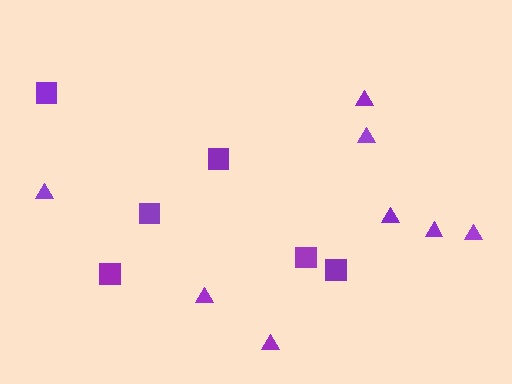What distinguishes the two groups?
There are 2 groups: one group of squares (6) and one group of triangles (8).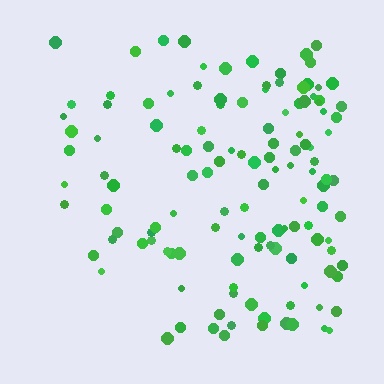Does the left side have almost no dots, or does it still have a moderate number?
Still a moderate number, just noticeably fewer than the right.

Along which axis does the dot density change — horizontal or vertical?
Horizontal.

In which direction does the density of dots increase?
From left to right, with the right side densest.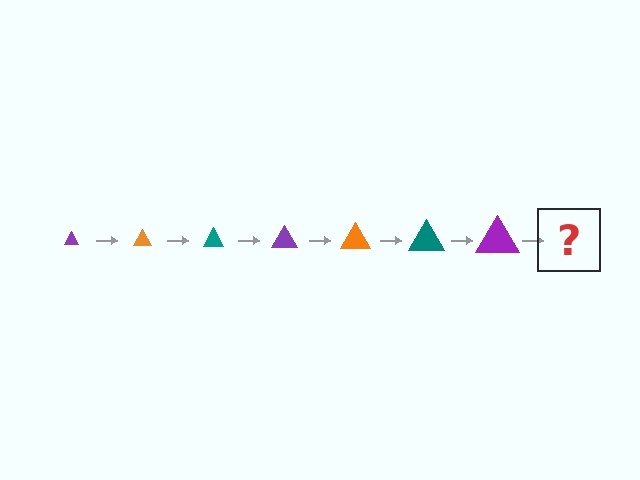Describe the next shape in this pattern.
It should be an orange triangle, larger than the previous one.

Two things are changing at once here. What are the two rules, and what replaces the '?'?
The two rules are that the triangle grows larger each step and the color cycles through purple, orange, and teal. The '?' should be an orange triangle, larger than the previous one.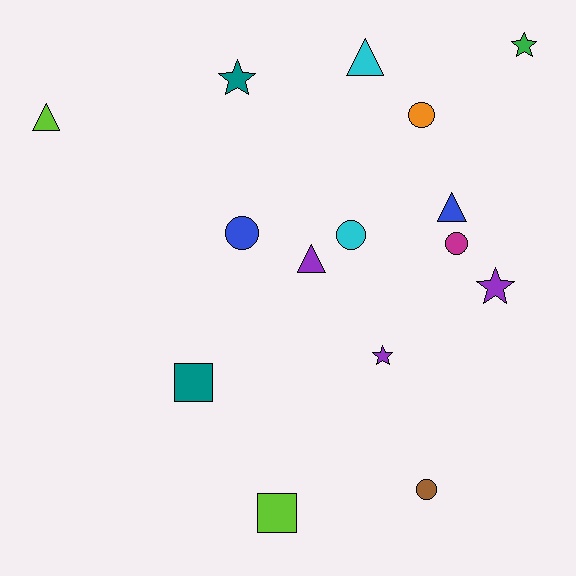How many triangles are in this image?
There are 4 triangles.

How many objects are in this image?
There are 15 objects.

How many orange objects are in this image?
There is 1 orange object.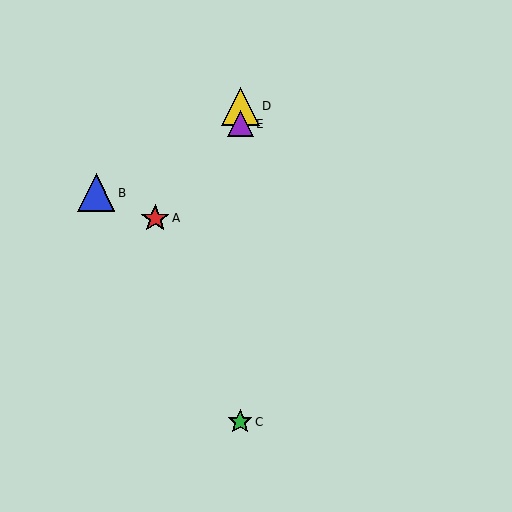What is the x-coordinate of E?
Object E is at x≈240.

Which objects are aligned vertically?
Objects C, D, E are aligned vertically.